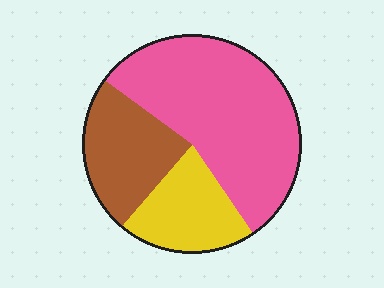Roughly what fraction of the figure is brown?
Brown covers 24% of the figure.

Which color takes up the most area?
Pink, at roughly 55%.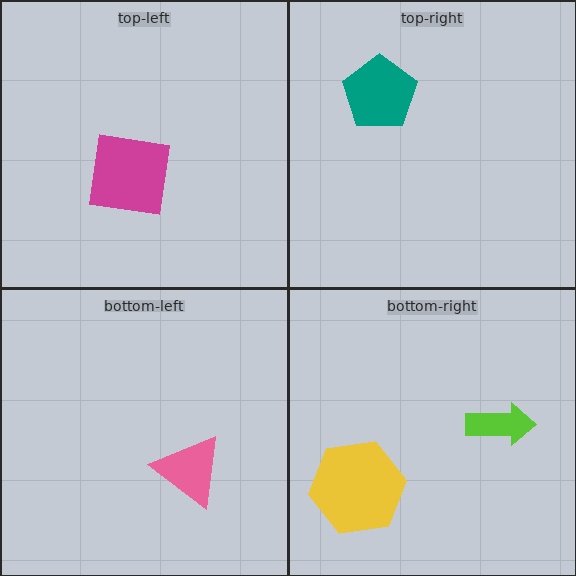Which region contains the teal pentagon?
The top-right region.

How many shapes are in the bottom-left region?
1.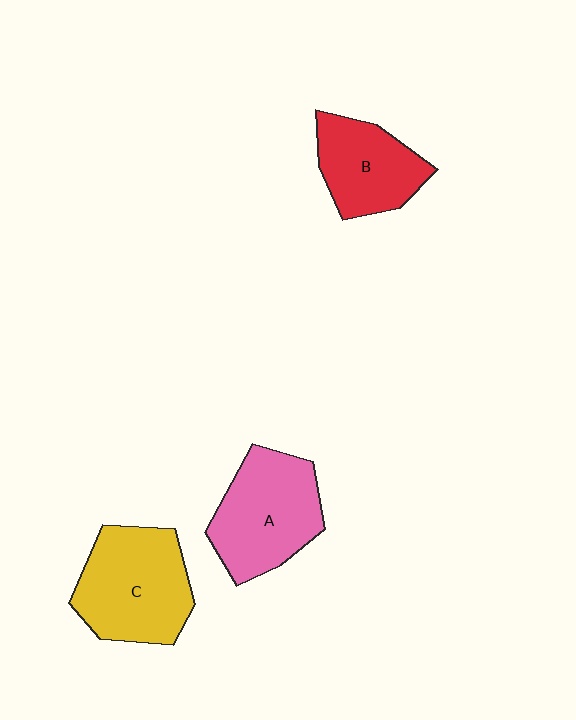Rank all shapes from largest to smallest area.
From largest to smallest: C (yellow), A (pink), B (red).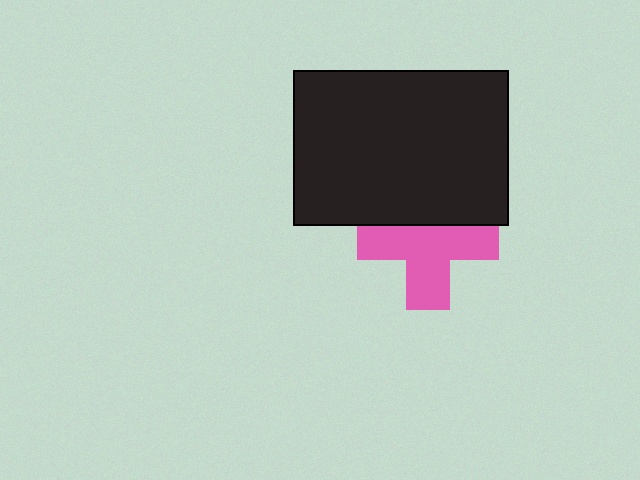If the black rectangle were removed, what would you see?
You would see the complete pink cross.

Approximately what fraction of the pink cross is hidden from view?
Roughly 32% of the pink cross is hidden behind the black rectangle.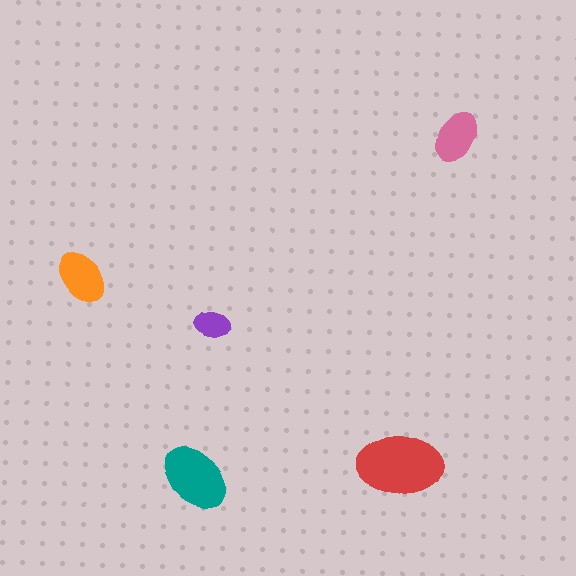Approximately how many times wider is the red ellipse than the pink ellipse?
About 1.5 times wider.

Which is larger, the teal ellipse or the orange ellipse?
The teal one.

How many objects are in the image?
There are 5 objects in the image.